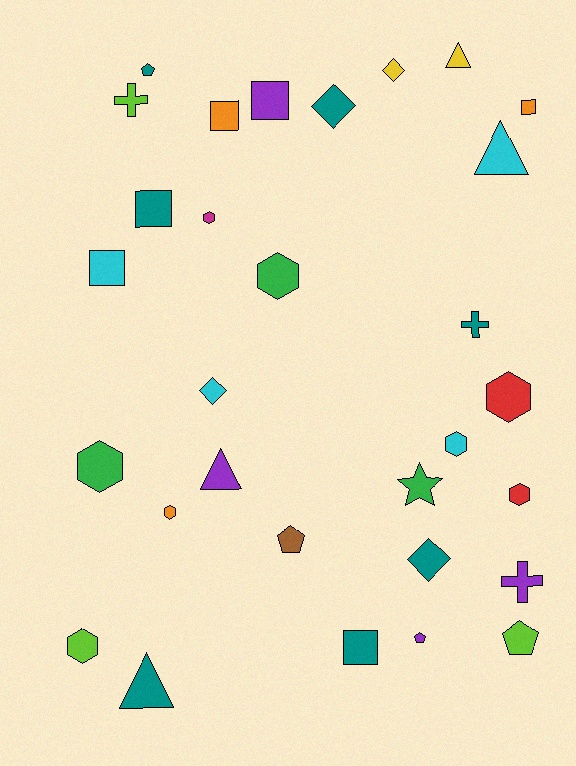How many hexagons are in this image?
There are 8 hexagons.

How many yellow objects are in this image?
There are 2 yellow objects.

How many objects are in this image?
There are 30 objects.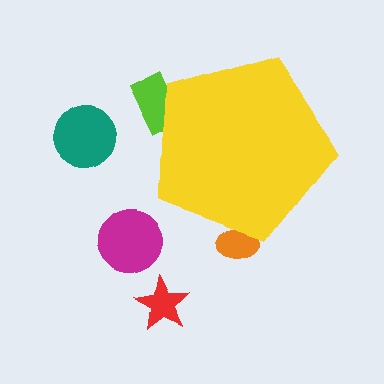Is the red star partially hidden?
No, the red star is fully visible.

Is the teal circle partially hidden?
No, the teal circle is fully visible.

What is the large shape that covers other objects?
A yellow pentagon.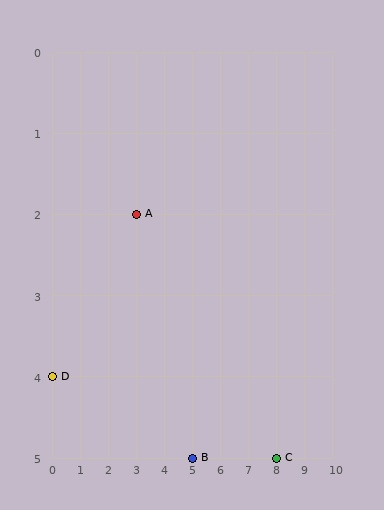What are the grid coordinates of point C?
Point C is at grid coordinates (8, 5).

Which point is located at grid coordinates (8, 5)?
Point C is at (8, 5).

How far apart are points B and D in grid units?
Points B and D are 5 columns and 1 row apart (about 5.1 grid units diagonally).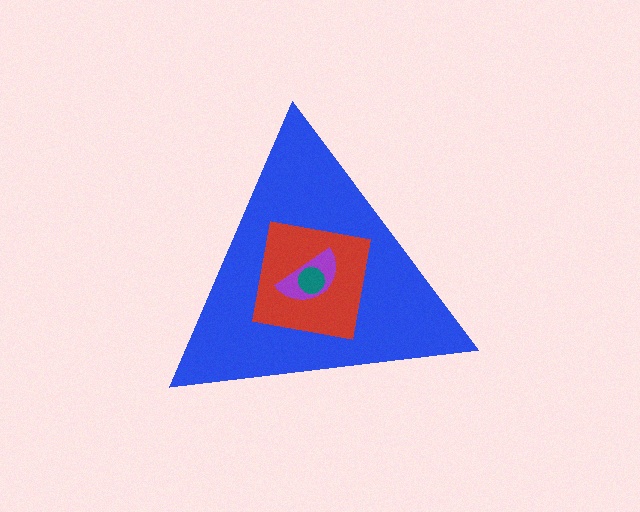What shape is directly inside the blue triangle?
The red square.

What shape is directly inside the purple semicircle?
The teal circle.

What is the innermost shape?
The teal circle.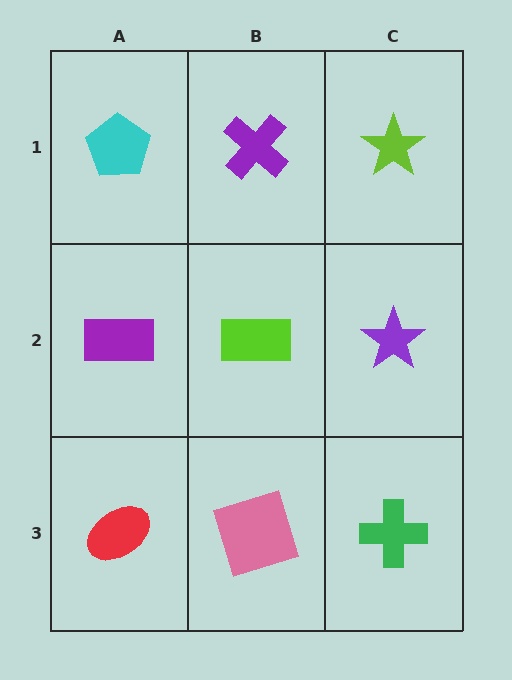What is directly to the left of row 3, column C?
A pink square.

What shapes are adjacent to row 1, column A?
A purple rectangle (row 2, column A), a purple cross (row 1, column B).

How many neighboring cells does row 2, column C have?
3.